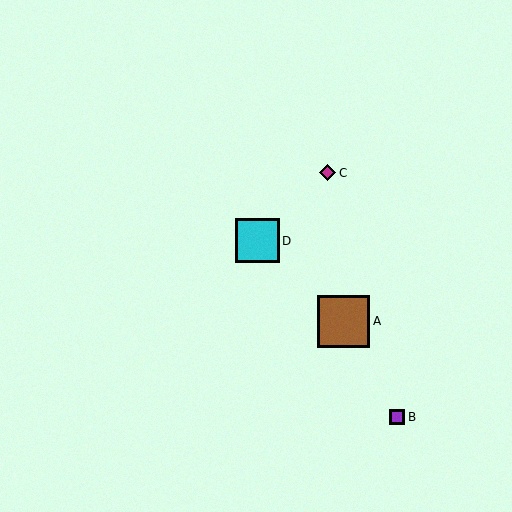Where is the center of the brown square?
The center of the brown square is at (344, 321).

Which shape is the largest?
The brown square (labeled A) is the largest.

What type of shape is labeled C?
Shape C is a magenta diamond.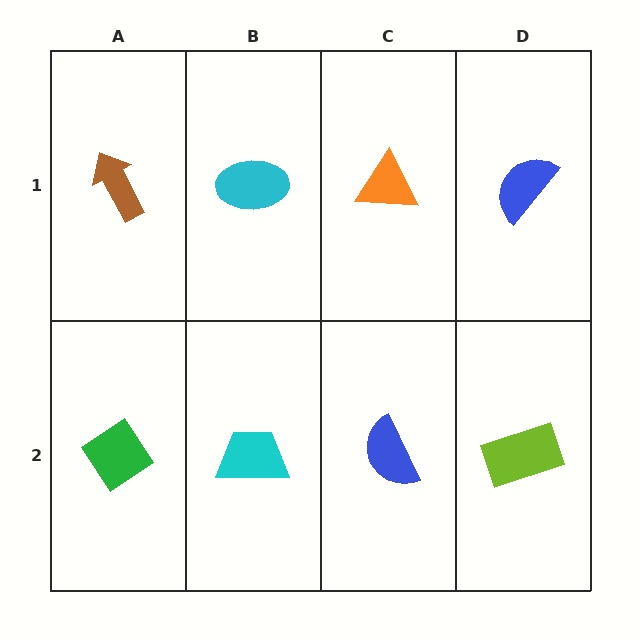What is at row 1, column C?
An orange triangle.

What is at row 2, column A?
A green diamond.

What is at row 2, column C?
A blue semicircle.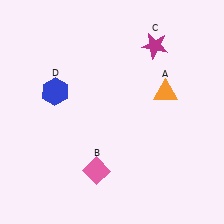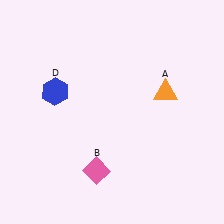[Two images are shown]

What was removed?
The magenta star (C) was removed in Image 2.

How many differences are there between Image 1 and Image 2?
There is 1 difference between the two images.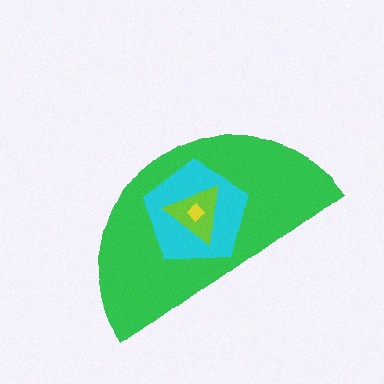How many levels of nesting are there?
4.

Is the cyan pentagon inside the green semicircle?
Yes.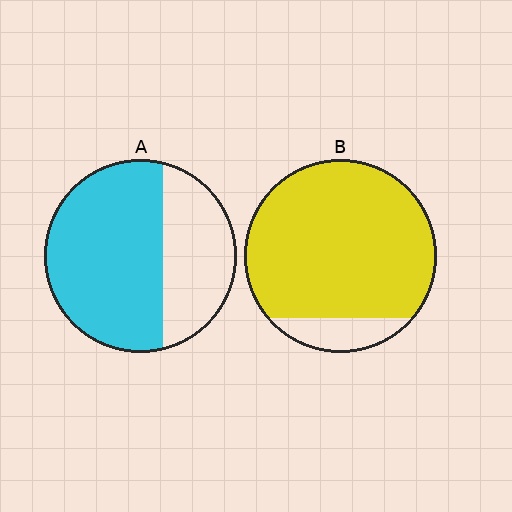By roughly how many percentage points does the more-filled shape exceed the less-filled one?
By roughly 25 percentage points (B over A).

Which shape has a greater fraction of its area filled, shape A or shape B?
Shape B.